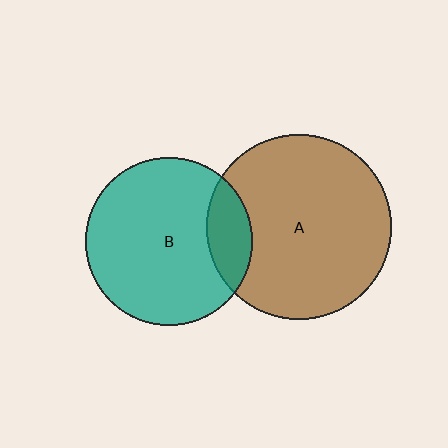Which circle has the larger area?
Circle A (brown).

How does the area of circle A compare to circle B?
Approximately 1.2 times.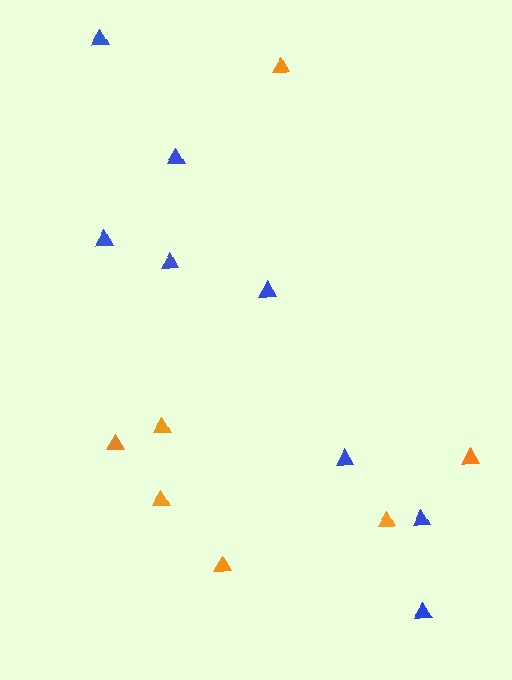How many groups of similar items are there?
There are 2 groups: one group of blue triangles (8) and one group of orange triangles (7).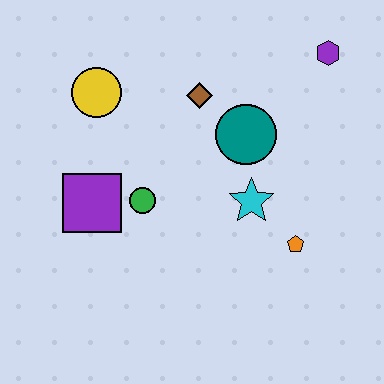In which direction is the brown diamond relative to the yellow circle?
The brown diamond is to the right of the yellow circle.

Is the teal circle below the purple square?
No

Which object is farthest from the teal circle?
The purple square is farthest from the teal circle.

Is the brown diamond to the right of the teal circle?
No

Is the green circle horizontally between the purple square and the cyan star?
Yes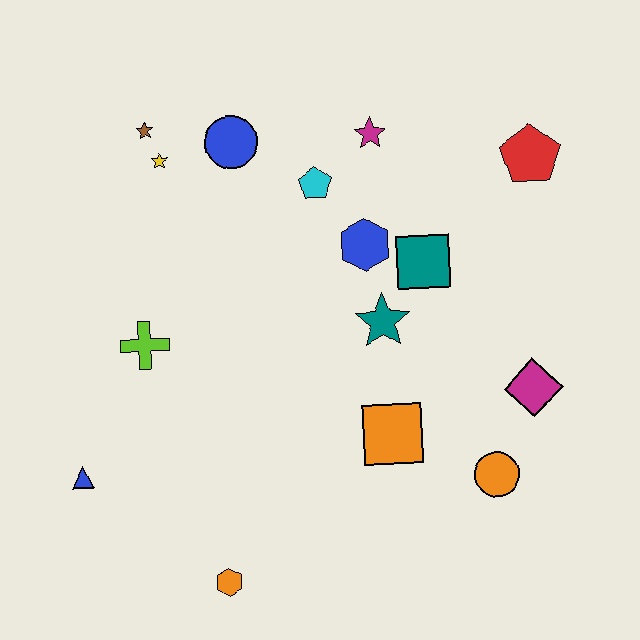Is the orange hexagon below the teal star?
Yes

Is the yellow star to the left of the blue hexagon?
Yes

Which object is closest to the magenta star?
The cyan pentagon is closest to the magenta star.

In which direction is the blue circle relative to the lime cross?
The blue circle is above the lime cross.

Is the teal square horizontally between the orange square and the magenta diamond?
Yes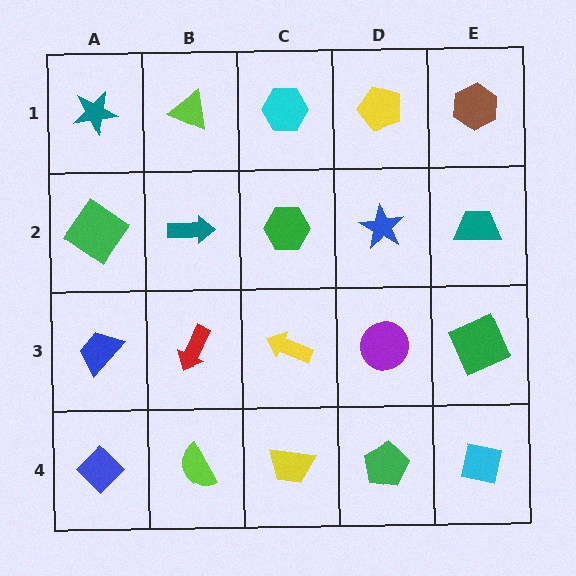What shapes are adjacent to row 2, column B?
A lime triangle (row 1, column B), a red arrow (row 3, column B), a green diamond (row 2, column A), a green hexagon (row 2, column C).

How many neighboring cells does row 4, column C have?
3.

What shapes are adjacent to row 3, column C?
A green hexagon (row 2, column C), a yellow trapezoid (row 4, column C), a red arrow (row 3, column B), a purple circle (row 3, column D).